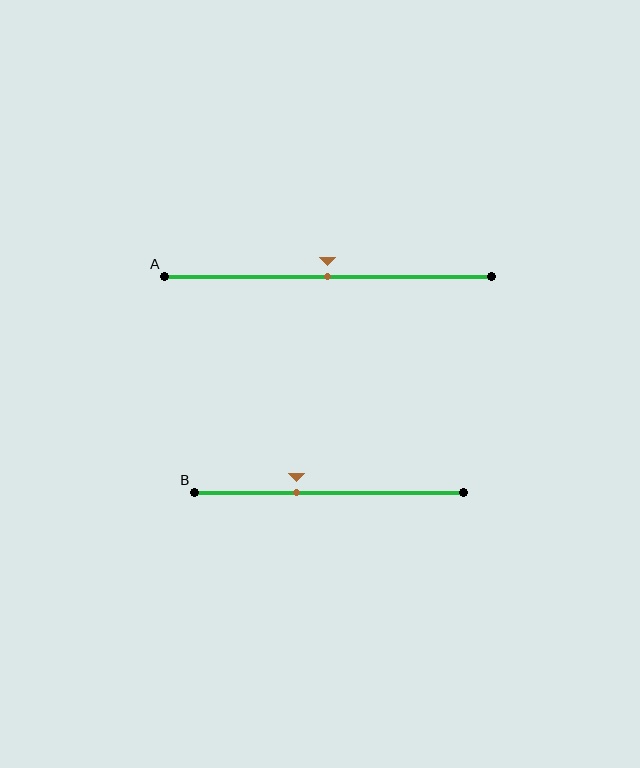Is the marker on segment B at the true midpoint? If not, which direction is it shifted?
No, the marker on segment B is shifted to the left by about 12% of the segment length.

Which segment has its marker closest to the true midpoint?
Segment A has its marker closest to the true midpoint.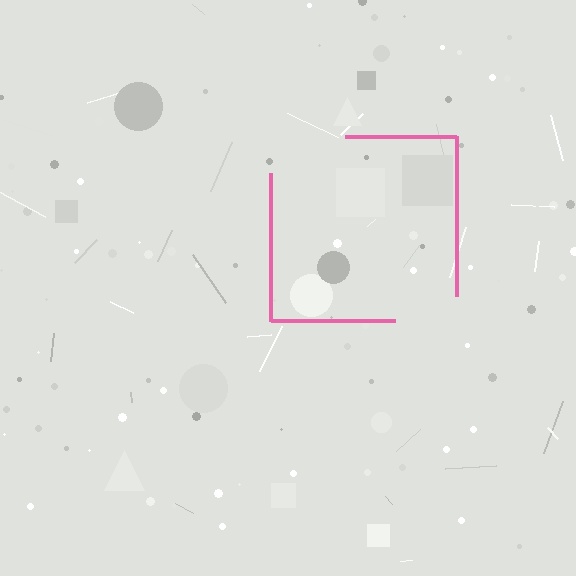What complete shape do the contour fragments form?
The contour fragments form a square.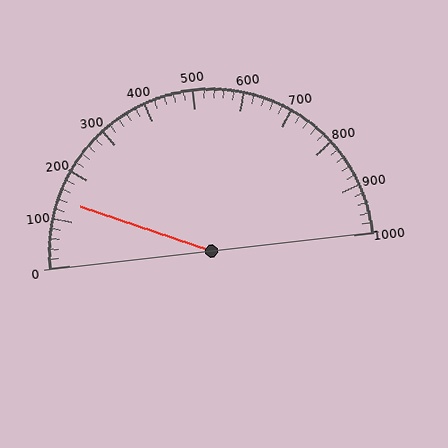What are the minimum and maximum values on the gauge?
The gauge ranges from 0 to 1000.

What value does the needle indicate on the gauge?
The needle indicates approximately 140.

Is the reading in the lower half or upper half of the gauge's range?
The reading is in the lower half of the range (0 to 1000).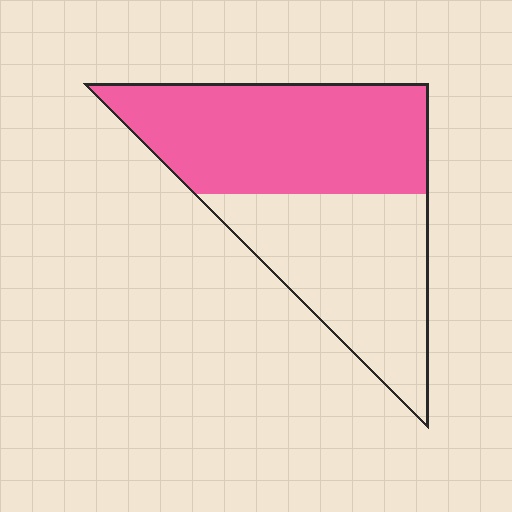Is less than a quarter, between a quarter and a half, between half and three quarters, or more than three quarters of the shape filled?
Between half and three quarters.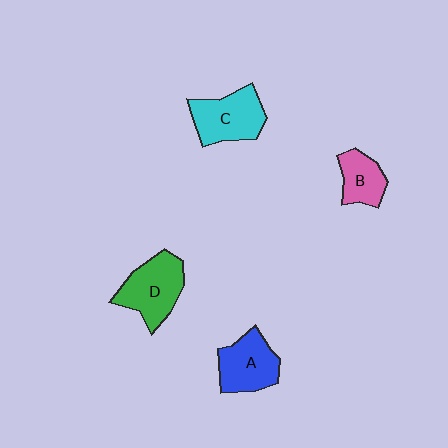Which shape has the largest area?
Shape D (green).